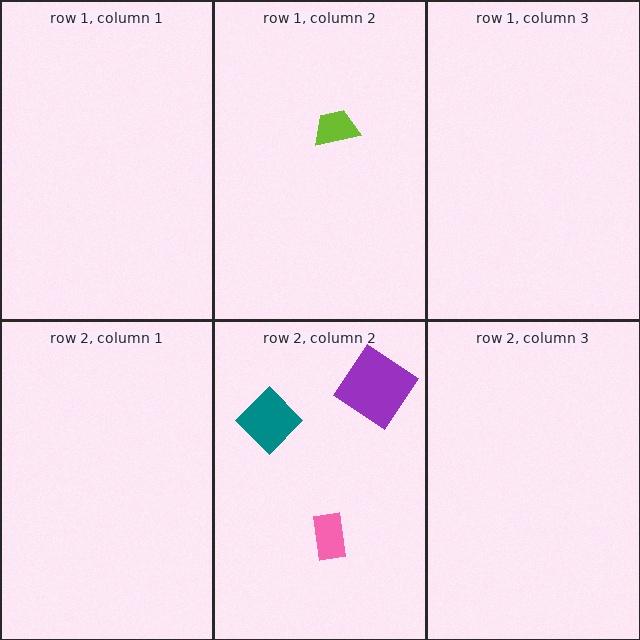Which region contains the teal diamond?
The row 2, column 2 region.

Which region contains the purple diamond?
The row 2, column 2 region.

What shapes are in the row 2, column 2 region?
The teal diamond, the pink rectangle, the purple diamond.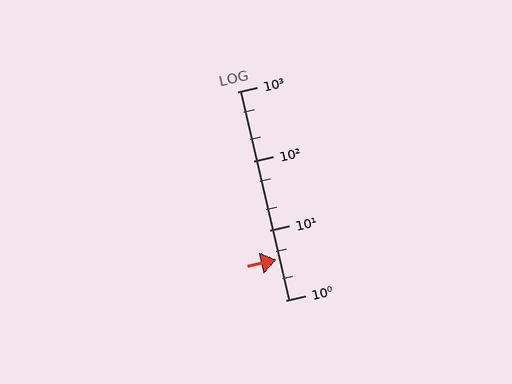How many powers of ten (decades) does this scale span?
The scale spans 3 decades, from 1 to 1000.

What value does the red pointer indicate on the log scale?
The pointer indicates approximately 3.8.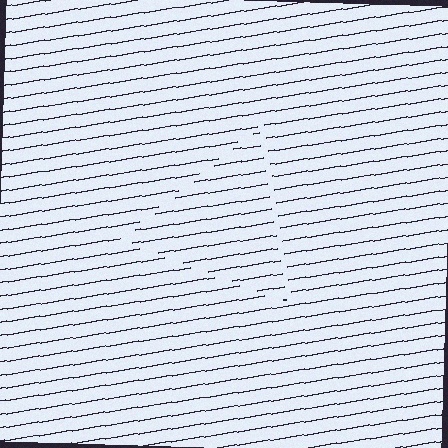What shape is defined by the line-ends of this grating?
An illusory triangle. The interior of the shape contains the same grating, shifted by half a period — the contour is defined by the phase discontinuity where line-ends from the inner and outer gratings abut.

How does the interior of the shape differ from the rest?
The interior of the shape contains the same grating, shifted by half a period — the contour is defined by the phase discontinuity where line-ends from the inner and outer gratings abut.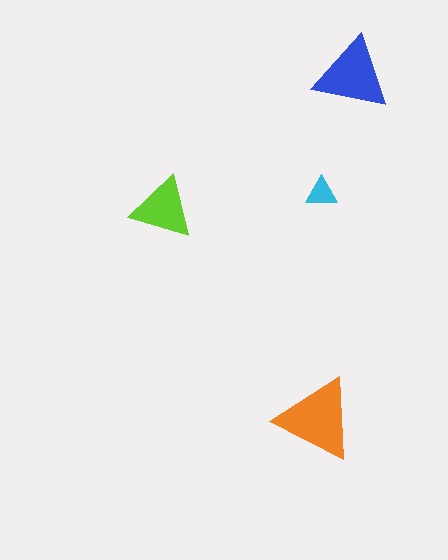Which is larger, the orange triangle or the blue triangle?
The orange one.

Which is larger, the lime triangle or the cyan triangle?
The lime one.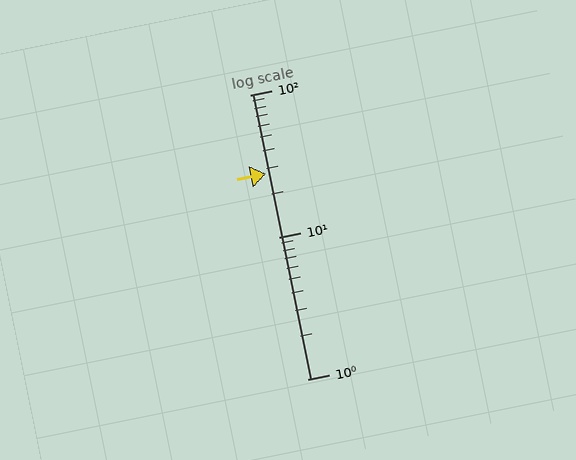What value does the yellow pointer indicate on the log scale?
The pointer indicates approximately 28.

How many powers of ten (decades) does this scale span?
The scale spans 2 decades, from 1 to 100.